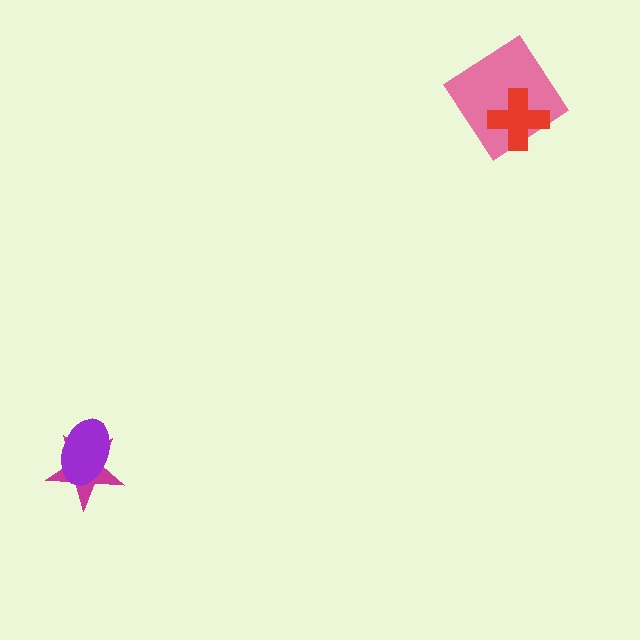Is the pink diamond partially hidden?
Yes, it is partially covered by another shape.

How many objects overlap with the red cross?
1 object overlaps with the red cross.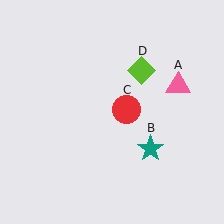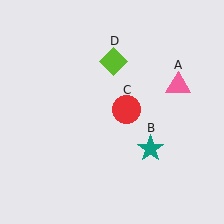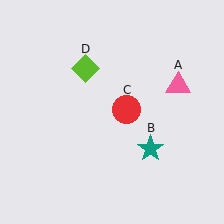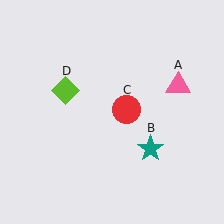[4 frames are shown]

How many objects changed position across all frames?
1 object changed position: lime diamond (object D).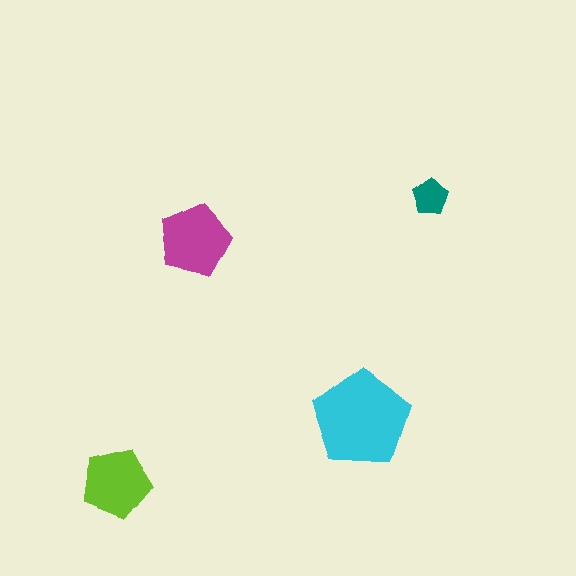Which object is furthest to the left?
The lime pentagon is leftmost.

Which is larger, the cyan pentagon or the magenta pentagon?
The cyan one.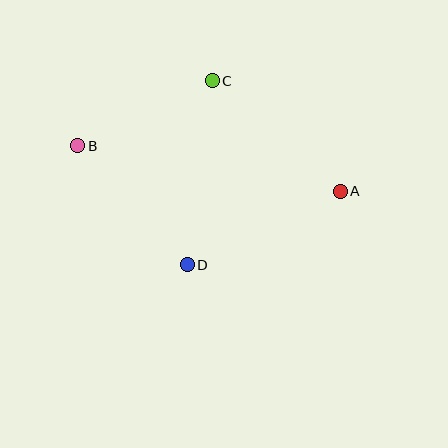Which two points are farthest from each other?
Points A and B are farthest from each other.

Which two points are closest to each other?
Points B and C are closest to each other.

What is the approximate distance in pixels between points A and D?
The distance between A and D is approximately 169 pixels.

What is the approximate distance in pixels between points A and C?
The distance between A and C is approximately 169 pixels.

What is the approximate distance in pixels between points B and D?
The distance between B and D is approximately 162 pixels.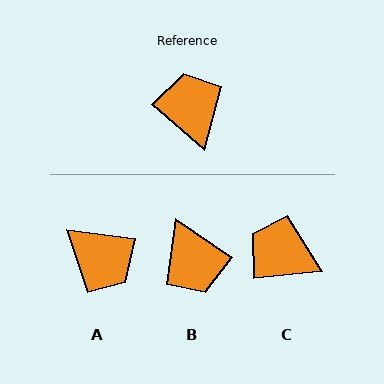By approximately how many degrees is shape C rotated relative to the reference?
Approximately 47 degrees counter-clockwise.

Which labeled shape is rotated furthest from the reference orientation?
B, about 173 degrees away.